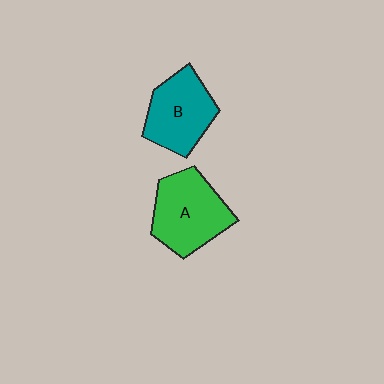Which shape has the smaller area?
Shape B (teal).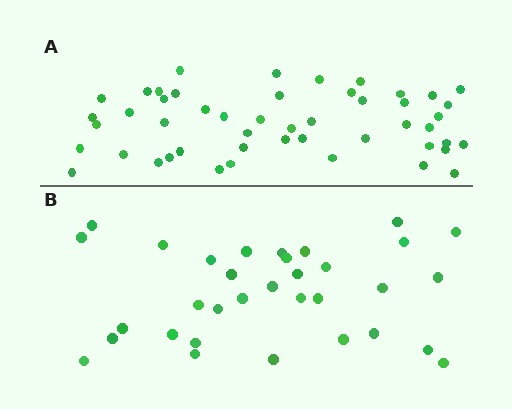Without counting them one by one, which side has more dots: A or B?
Region A (the top region) has more dots.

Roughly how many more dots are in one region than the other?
Region A has approximately 15 more dots than region B.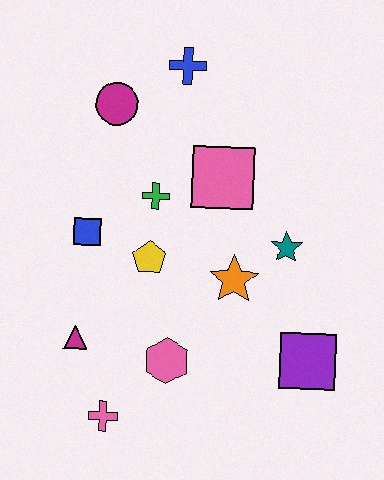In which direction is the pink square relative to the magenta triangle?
The pink square is above the magenta triangle.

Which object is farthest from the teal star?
The pink cross is farthest from the teal star.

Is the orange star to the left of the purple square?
Yes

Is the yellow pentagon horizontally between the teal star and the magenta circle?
Yes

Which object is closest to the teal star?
The orange star is closest to the teal star.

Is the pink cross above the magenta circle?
No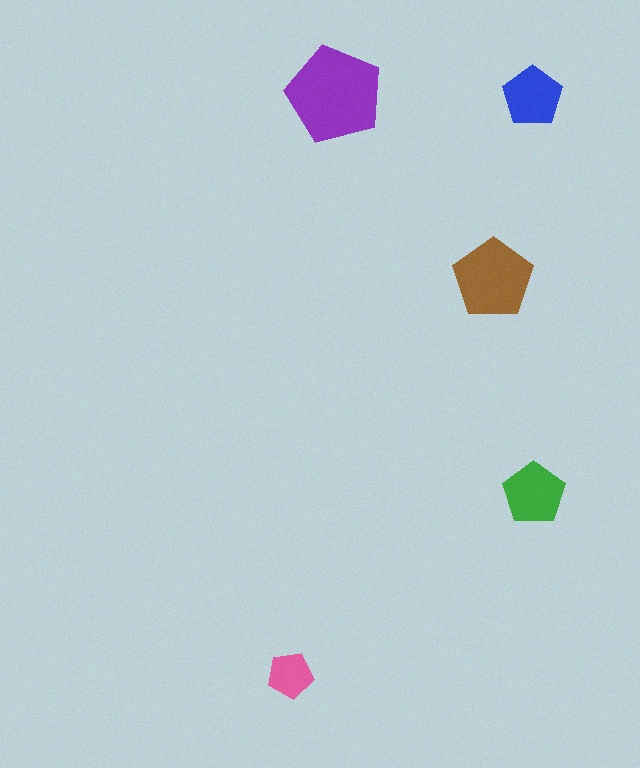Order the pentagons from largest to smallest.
the purple one, the brown one, the green one, the blue one, the pink one.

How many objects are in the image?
There are 5 objects in the image.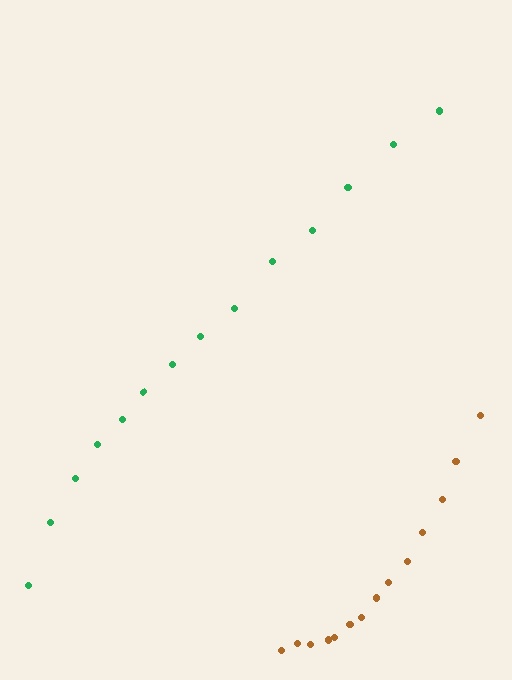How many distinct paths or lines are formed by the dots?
There are 2 distinct paths.